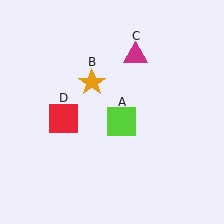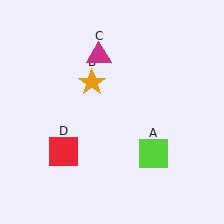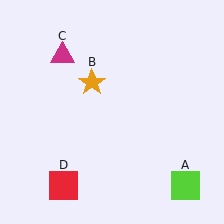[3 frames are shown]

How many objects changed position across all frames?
3 objects changed position: lime square (object A), magenta triangle (object C), red square (object D).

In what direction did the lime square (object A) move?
The lime square (object A) moved down and to the right.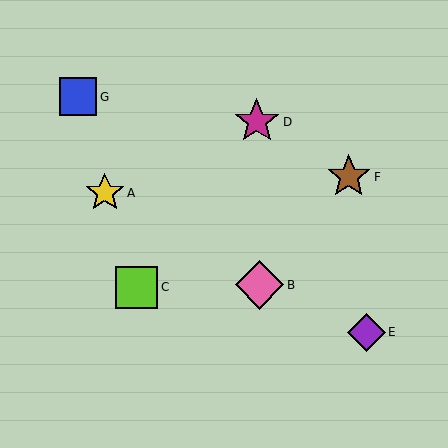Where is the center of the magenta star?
The center of the magenta star is at (257, 122).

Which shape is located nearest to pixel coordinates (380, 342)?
The purple diamond (labeled E) at (366, 332) is nearest to that location.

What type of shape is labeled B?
Shape B is a pink diamond.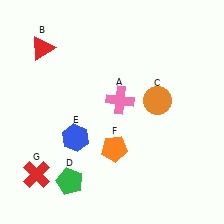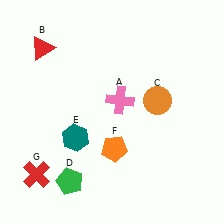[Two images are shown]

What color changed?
The hexagon (E) changed from blue in Image 1 to teal in Image 2.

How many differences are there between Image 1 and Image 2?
There is 1 difference between the two images.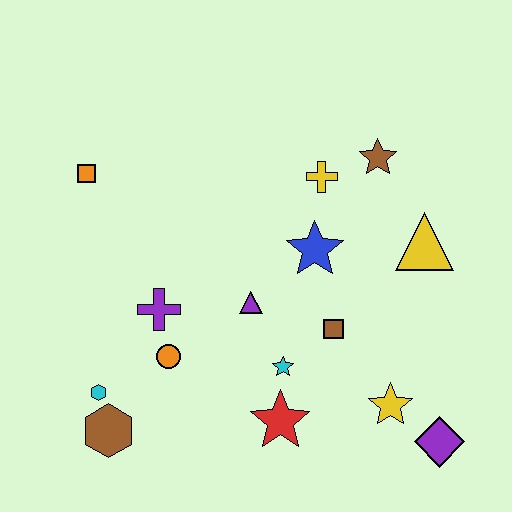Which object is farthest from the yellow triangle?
The brown hexagon is farthest from the yellow triangle.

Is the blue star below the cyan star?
No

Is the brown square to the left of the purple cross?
No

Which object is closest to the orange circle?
The purple cross is closest to the orange circle.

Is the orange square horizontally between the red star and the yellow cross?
No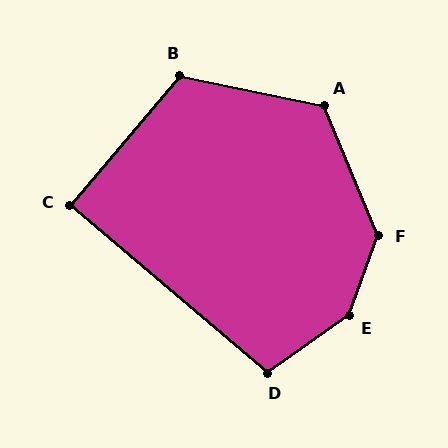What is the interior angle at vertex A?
Approximately 125 degrees (obtuse).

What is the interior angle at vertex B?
Approximately 118 degrees (obtuse).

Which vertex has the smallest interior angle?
C, at approximately 90 degrees.